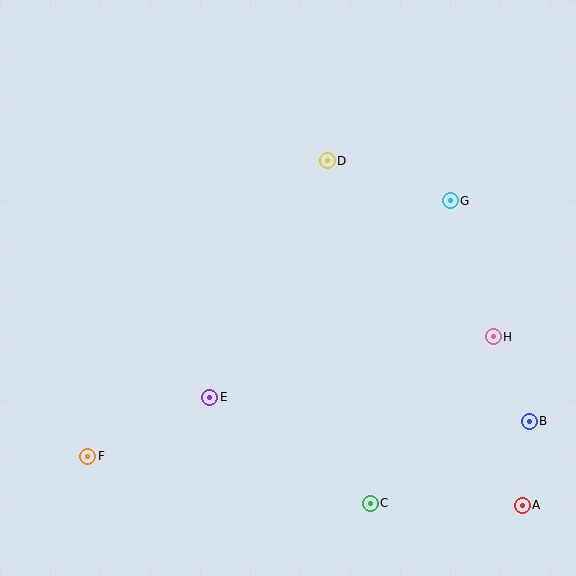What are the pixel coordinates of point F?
Point F is at (88, 456).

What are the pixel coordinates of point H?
Point H is at (493, 337).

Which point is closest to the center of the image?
Point D at (327, 161) is closest to the center.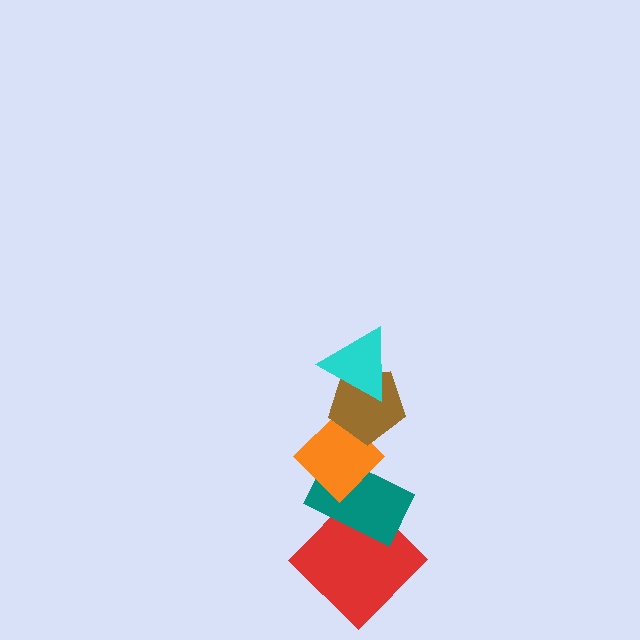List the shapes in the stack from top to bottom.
From top to bottom: the cyan triangle, the brown pentagon, the orange diamond, the teal rectangle, the red diamond.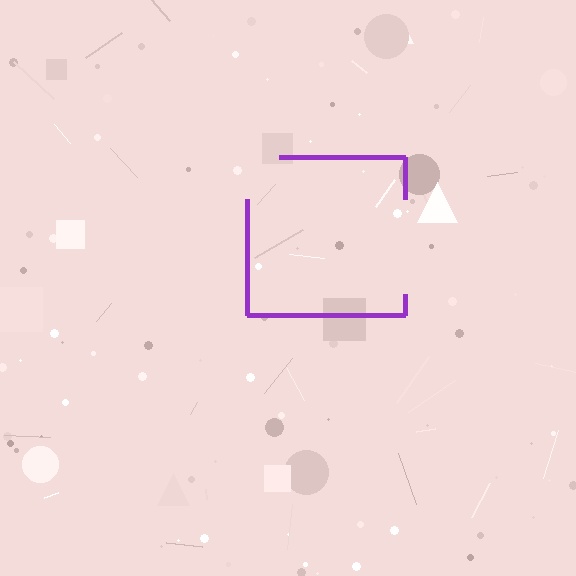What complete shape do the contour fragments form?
The contour fragments form a square.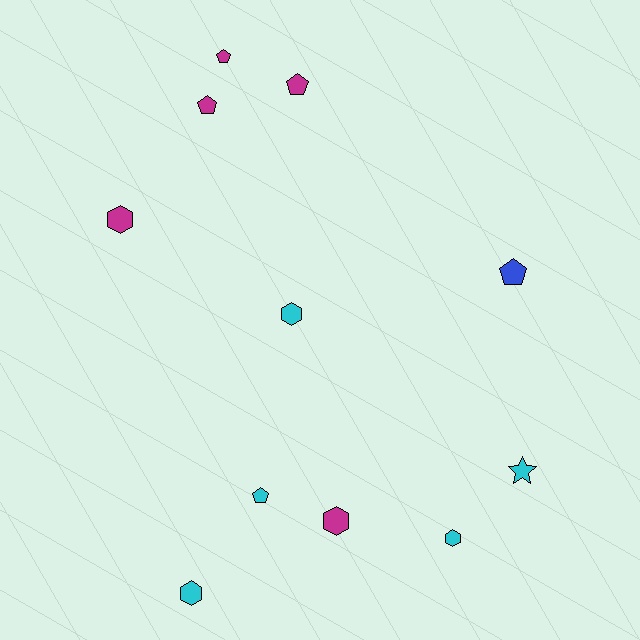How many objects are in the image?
There are 11 objects.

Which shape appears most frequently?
Hexagon, with 5 objects.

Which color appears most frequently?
Cyan, with 5 objects.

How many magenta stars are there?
There are no magenta stars.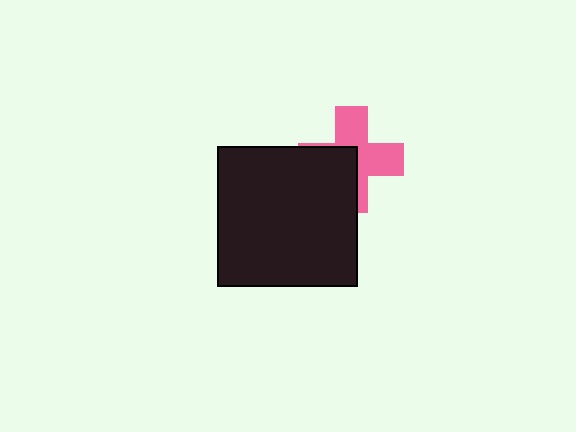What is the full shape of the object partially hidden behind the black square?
The partially hidden object is a pink cross.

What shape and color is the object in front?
The object in front is a black square.